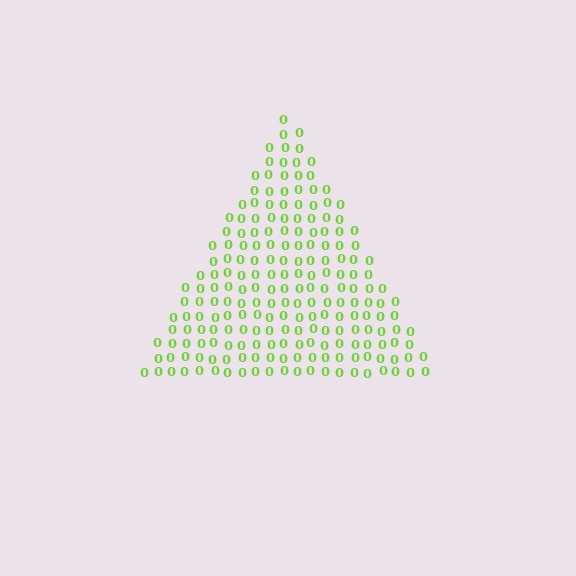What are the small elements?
The small elements are digit 0's.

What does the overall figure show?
The overall figure shows a triangle.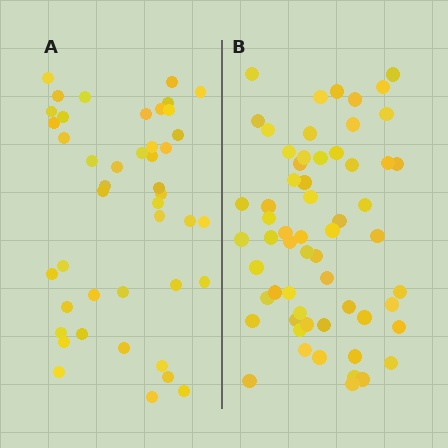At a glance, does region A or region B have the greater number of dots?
Region B (the right region) has more dots.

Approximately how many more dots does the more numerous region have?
Region B has approximately 15 more dots than region A.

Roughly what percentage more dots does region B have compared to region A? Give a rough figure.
About 35% more.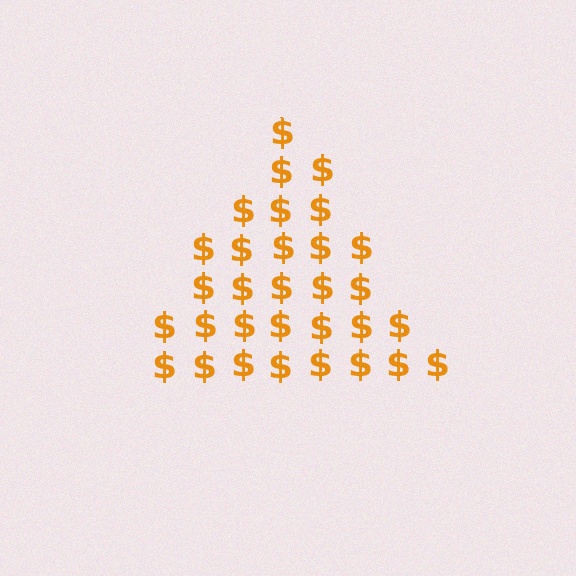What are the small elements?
The small elements are dollar signs.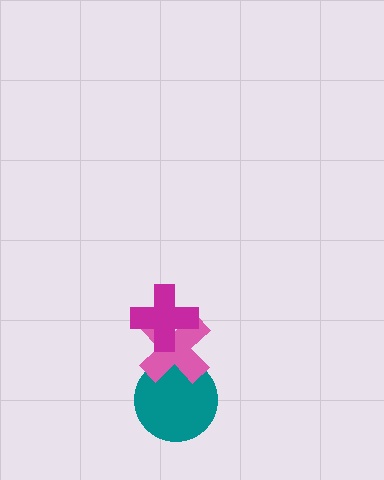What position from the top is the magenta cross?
The magenta cross is 1st from the top.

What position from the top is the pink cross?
The pink cross is 2nd from the top.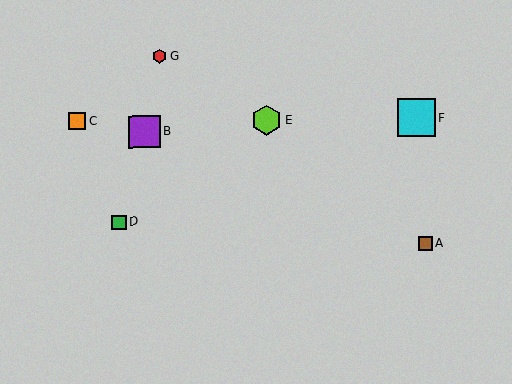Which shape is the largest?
The cyan square (labeled F) is the largest.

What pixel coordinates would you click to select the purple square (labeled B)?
Click at (144, 132) to select the purple square B.